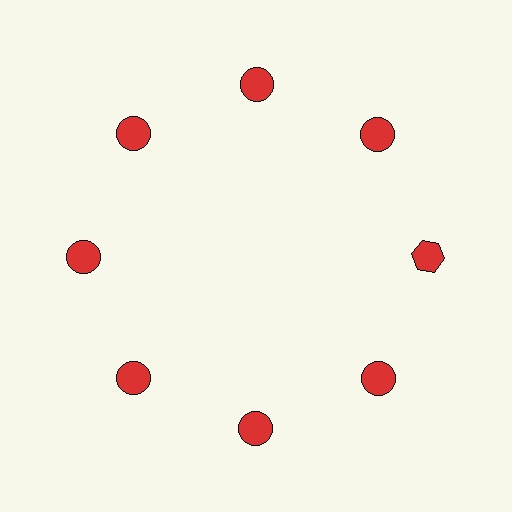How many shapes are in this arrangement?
There are 8 shapes arranged in a ring pattern.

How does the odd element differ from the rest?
It has a different shape: hexagon instead of circle.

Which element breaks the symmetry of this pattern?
The red hexagon at roughly the 3 o'clock position breaks the symmetry. All other shapes are red circles.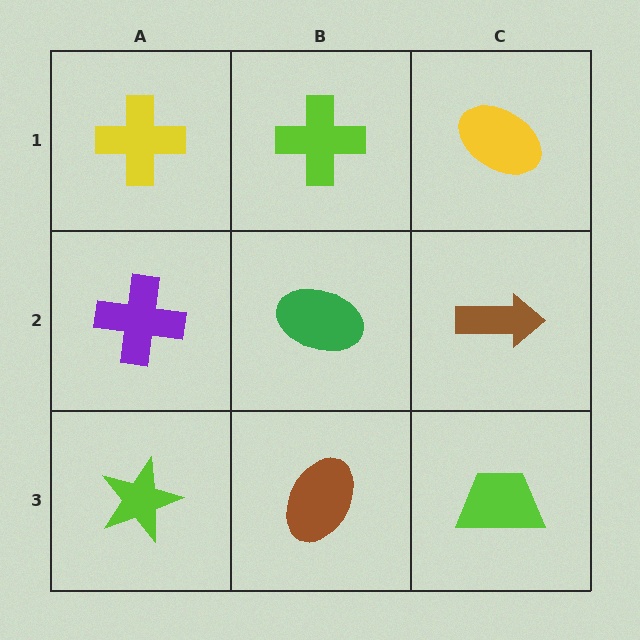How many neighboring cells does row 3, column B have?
3.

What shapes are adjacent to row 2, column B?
A lime cross (row 1, column B), a brown ellipse (row 3, column B), a purple cross (row 2, column A), a brown arrow (row 2, column C).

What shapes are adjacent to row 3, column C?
A brown arrow (row 2, column C), a brown ellipse (row 3, column B).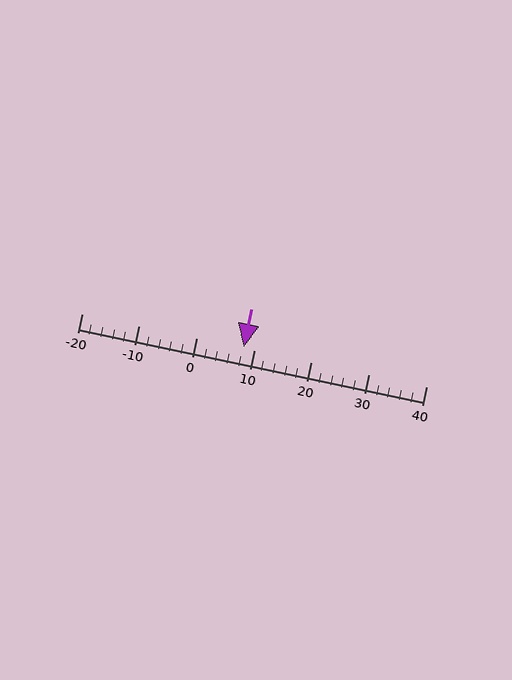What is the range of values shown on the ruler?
The ruler shows values from -20 to 40.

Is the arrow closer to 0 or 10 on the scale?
The arrow is closer to 10.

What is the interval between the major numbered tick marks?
The major tick marks are spaced 10 units apart.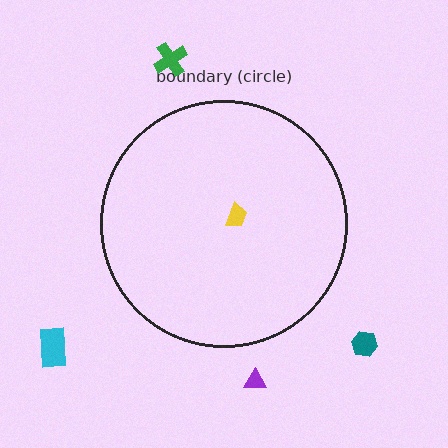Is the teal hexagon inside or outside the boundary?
Outside.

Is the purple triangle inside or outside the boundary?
Outside.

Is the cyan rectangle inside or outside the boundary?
Outside.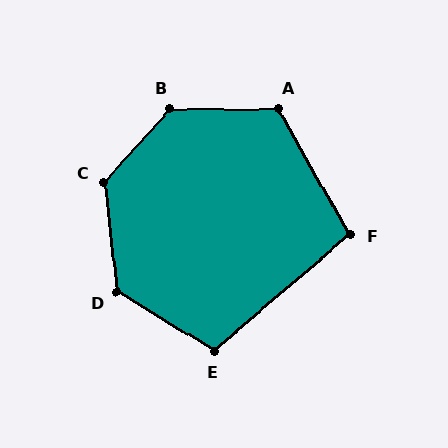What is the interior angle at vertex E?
Approximately 109 degrees (obtuse).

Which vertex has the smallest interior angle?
F, at approximately 101 degrees.